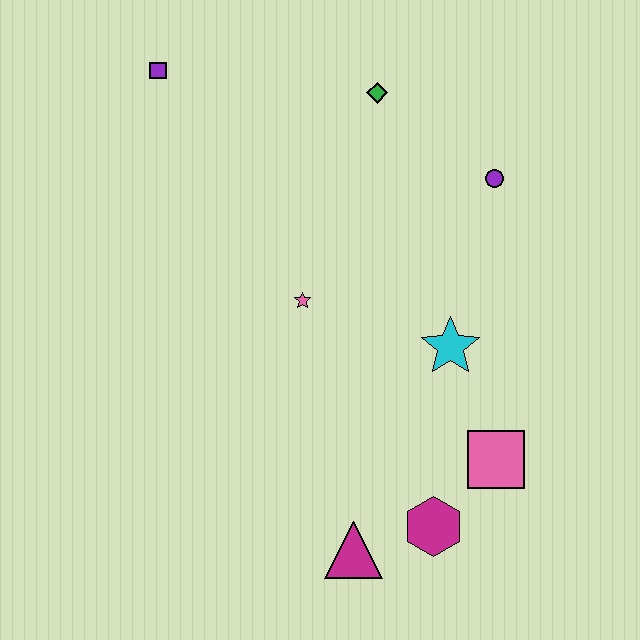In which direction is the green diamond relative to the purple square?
The green diamond is to the right of the purple square.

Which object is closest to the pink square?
The magenta hexagon is closest to the pink square.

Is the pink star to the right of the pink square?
No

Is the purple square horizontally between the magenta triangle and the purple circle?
No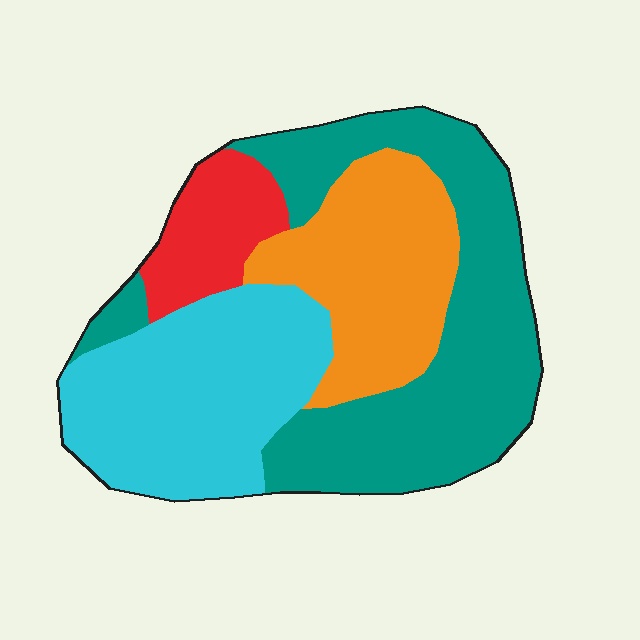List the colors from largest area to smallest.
From largest to smallest: teal, cyan, orange, red.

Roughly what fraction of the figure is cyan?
Cyan takes up about one quarter (1/4) of the figure.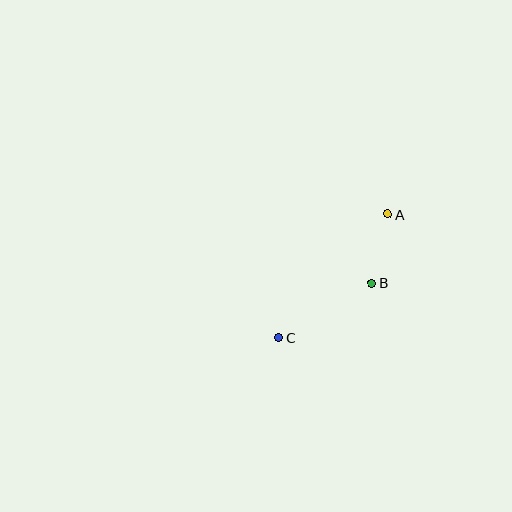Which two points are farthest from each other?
Points A and C are farthest from each other.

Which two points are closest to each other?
Points A and B are closest to each other.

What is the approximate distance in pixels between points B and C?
The distance between B and C is approximately 108 pixels.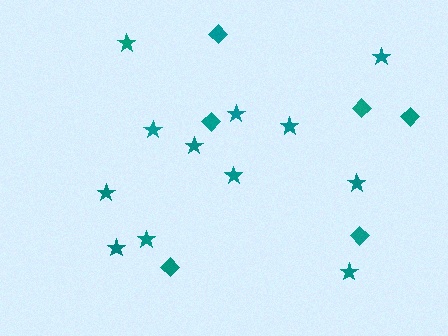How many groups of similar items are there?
There are 2 groups: one group of stars (12) and one group of diamonds (6).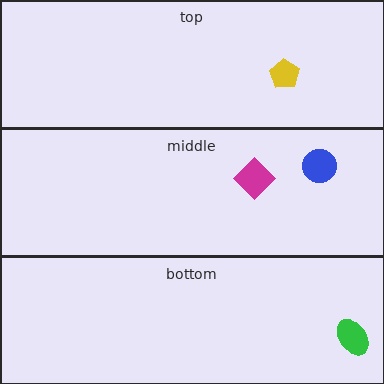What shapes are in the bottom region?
The green ellipse.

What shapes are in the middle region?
The magenta diamond, the blue circle.